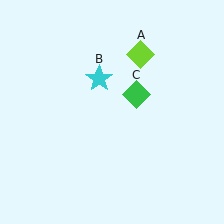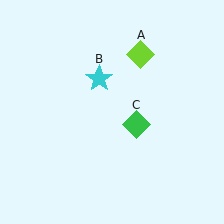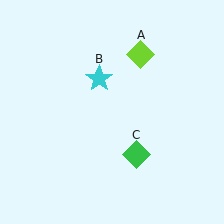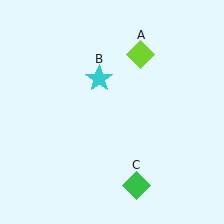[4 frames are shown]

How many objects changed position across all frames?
1 object changed position: green diamond (object C).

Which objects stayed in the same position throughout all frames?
Lime diamond (object A) and cyan star (object B) remained stationary.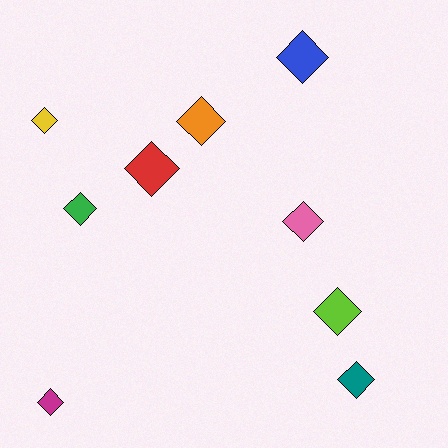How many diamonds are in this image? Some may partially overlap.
There are 9 diamonds.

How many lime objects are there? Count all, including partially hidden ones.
There is 1 lime object.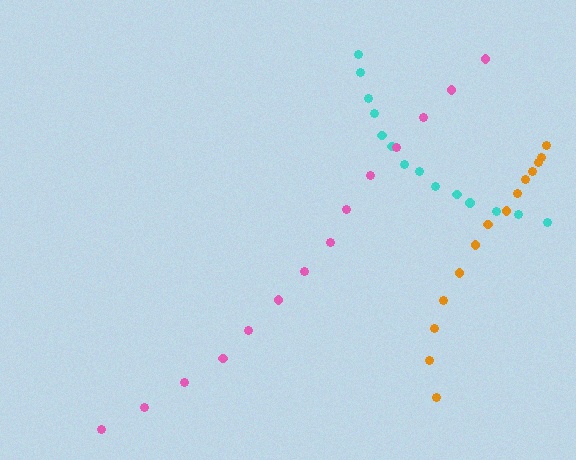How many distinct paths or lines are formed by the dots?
There are 3 distinct paths.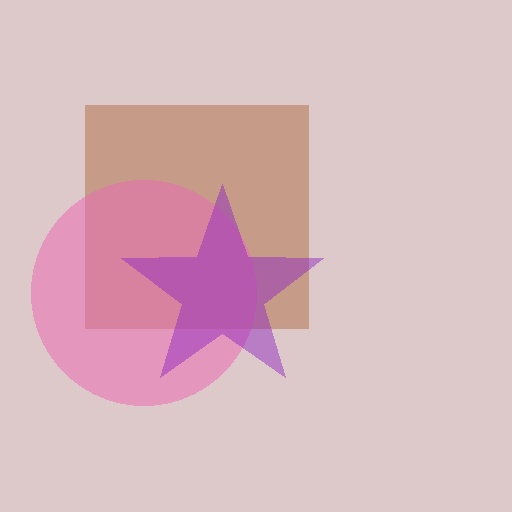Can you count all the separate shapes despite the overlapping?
Yes, there are 3 separate shapes.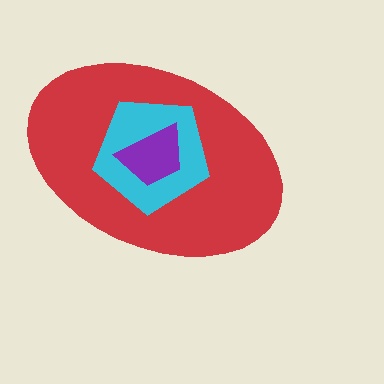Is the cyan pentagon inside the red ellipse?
Yes.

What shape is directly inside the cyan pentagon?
The purple trapezoid.